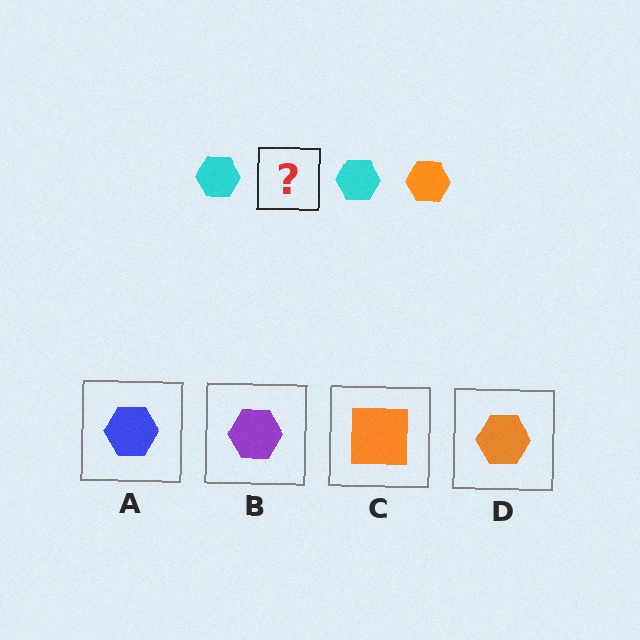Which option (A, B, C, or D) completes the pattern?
D.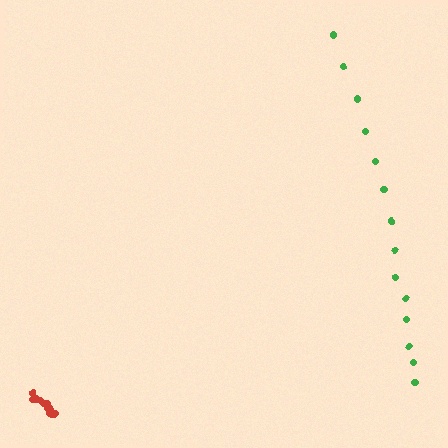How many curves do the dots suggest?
There are 2 distinct paths.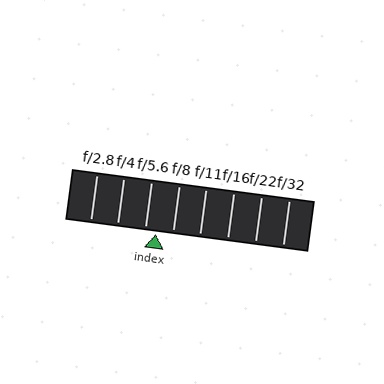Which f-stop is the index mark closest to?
The index mark is closest to f/5.6.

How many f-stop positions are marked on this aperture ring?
There are 8 f-stop positions marked.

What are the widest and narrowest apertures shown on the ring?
The widest aperture shown is f/2.8 and the narrowest is f/32.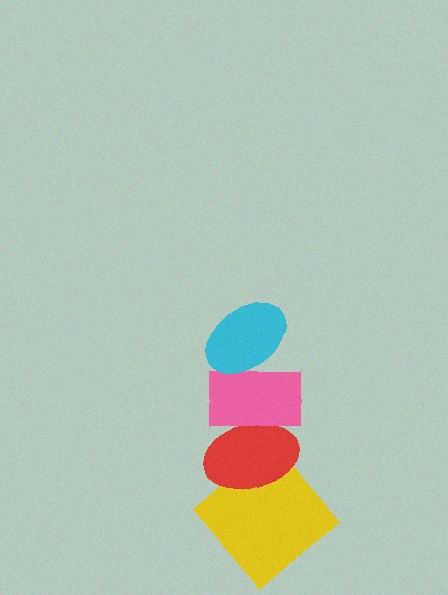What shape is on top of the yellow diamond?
The red ellipse is on top of the yellow diamond.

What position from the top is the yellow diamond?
The yellow diamond is 4th from the top.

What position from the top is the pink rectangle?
The pink rectangle is 2nd from the top.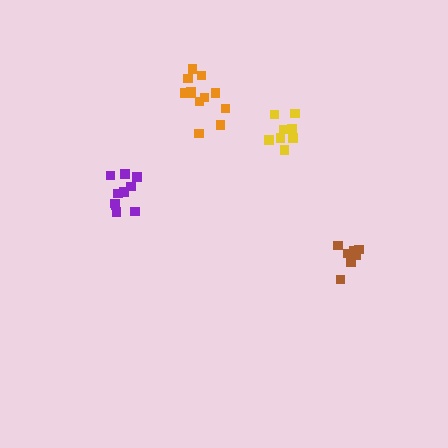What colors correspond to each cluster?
The clusters are colored: brown, yellow, purple, orange.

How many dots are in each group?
Group 1: 7 dots, Group 2: 8 dots, Group 3: 10 dots, Group 4: 13 dots (38 total).